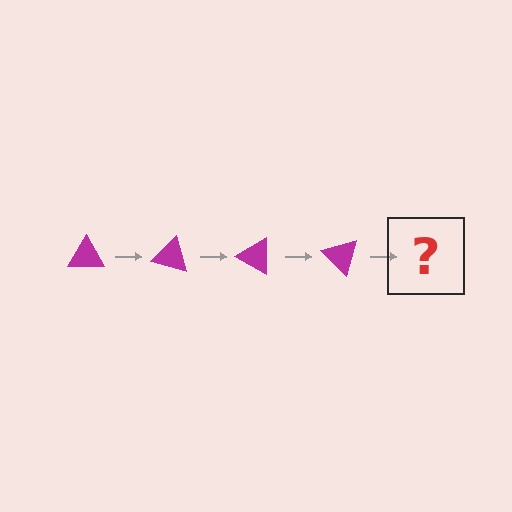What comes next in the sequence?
The next element should be a magenta triangle rotated 60 degrees.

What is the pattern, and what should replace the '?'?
The pattern is that the triangle rotates 15 degrees each step. The '?' should be a magenta triangle rotated 60 degrees.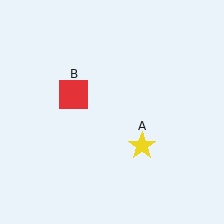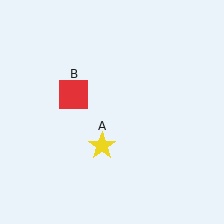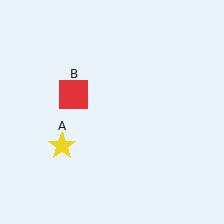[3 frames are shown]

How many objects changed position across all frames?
1 object changed position: yellow star (object A).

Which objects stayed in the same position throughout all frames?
Red square (object B) remained stationary.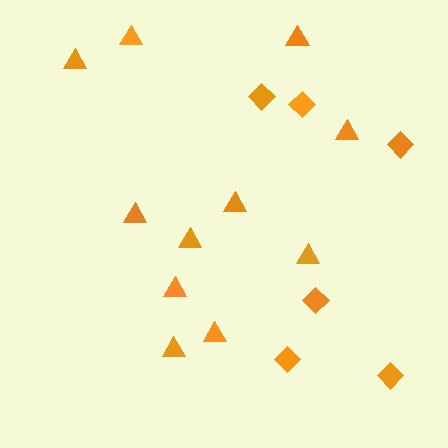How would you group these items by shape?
There are 2 groups: one group of triangles (11) and one group of diamonds (6).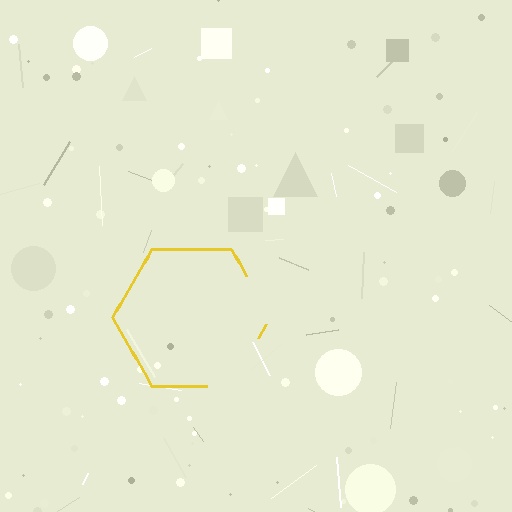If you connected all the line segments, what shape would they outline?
They would outline a hexagon.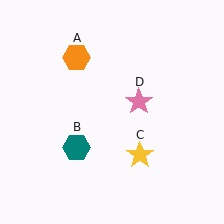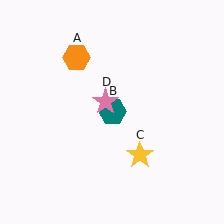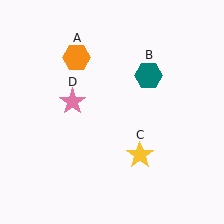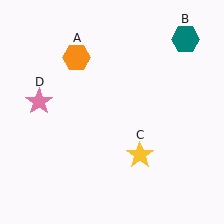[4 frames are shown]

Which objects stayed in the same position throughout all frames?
Orange hexagon (object A) and yellow star (object C) remained stationary.